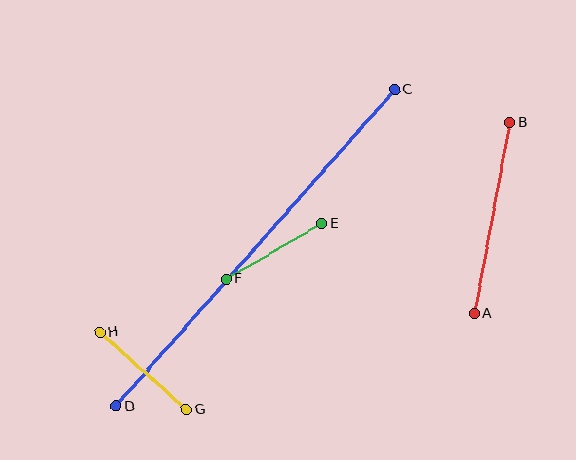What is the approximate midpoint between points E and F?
The midpoint is at approximately (274, 251) pixels.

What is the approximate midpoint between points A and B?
The midpoint is at approximately (492, 218) pixels.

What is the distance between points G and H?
The distance is approximately 116 pixels.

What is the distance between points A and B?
The distance is approximately 194 pixels.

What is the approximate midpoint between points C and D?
The midpoint is at approximately (255, 248) pixels.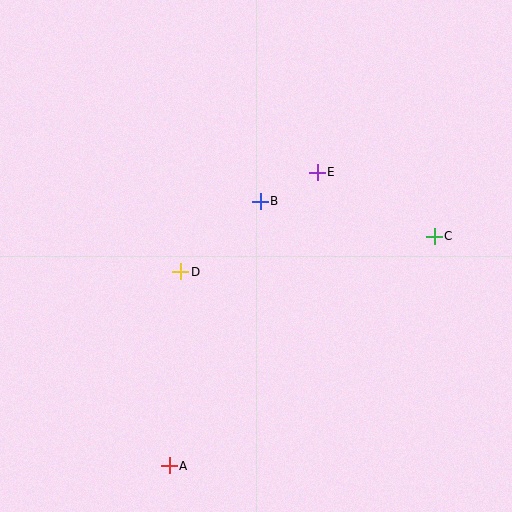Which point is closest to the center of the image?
Point B at (260, 201) is closest to the center.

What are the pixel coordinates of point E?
Point E is at (317, 172).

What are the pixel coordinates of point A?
Point A is at (169, 466).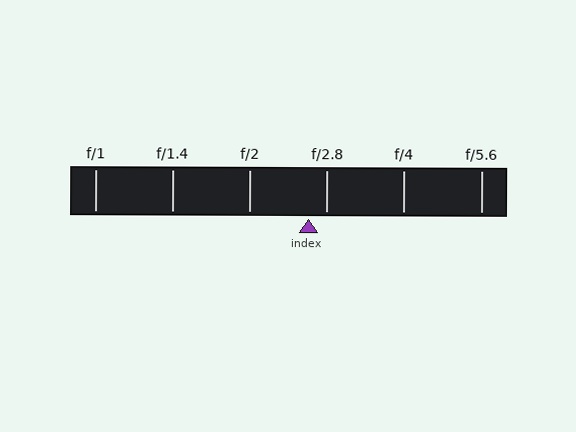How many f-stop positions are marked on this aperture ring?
There are 6 f-stop positions marked.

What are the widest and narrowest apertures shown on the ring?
The widest aperture shown is f/1 and the narrowest is f/5.6.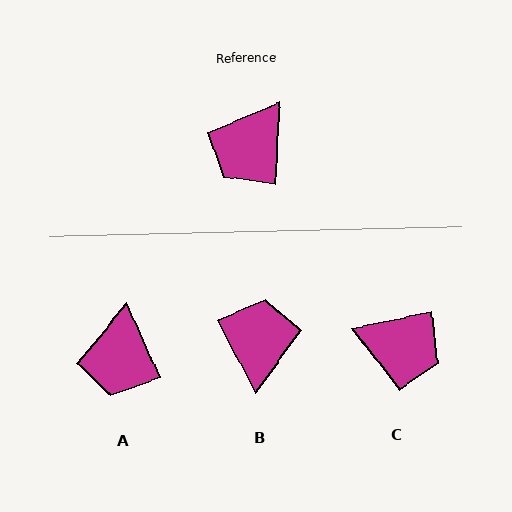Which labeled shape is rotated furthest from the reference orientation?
B, about 149 degrees away.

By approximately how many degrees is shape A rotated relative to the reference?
Approximately 27 degrees counter-clockwise.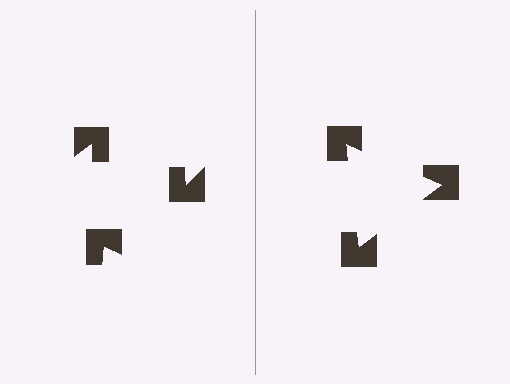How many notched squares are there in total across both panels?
6 — 3 on each side.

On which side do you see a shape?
An illusory triangle appears on the right side. On the left side the wedge cuts are rotated, so no coherent shape forms.